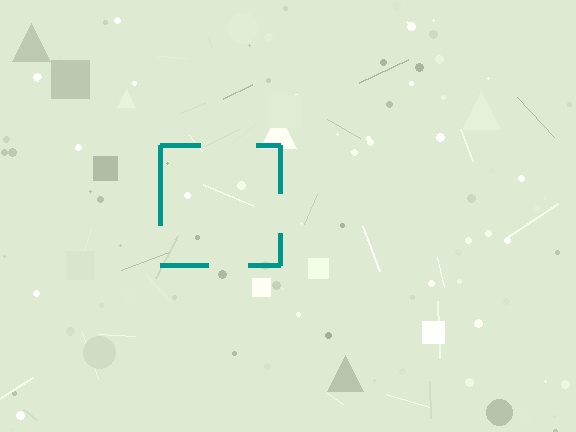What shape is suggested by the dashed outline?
The dashed outline suggests a square.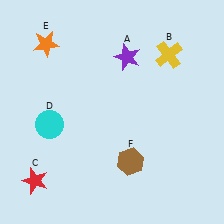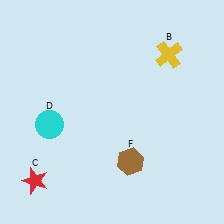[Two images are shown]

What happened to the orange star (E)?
The orange star (E) was removed in Image 2. It was in the top-left area of Image 1.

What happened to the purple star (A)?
The purple star (A) was removed in Image 2. It was in the top-right area of Image 1.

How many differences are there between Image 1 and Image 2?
There are 2 differences between the two images.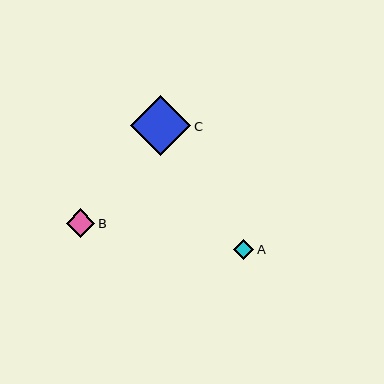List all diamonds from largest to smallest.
From largest to smallest: C, B, A.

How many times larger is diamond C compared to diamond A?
Diamond C is approximately 3.0 times the size of diamond A.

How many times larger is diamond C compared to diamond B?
Diamond C is approximately 2.1 times the size of diamond B.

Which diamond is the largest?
Diamond C is the largest with a size of approximately 60 pixels.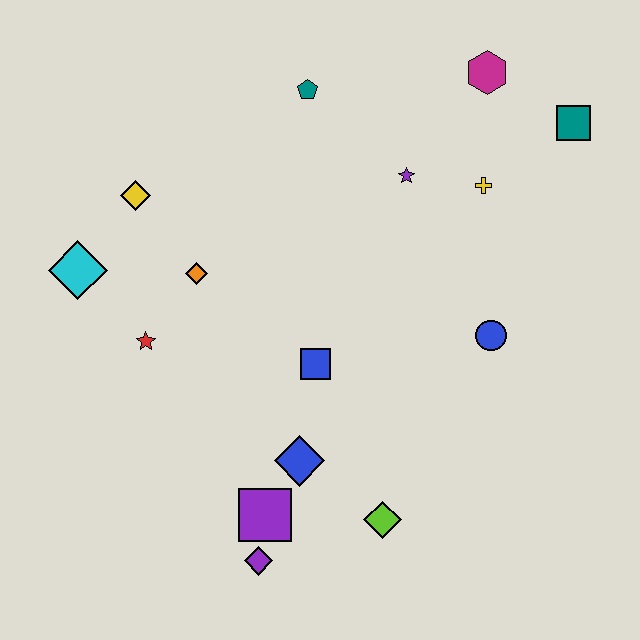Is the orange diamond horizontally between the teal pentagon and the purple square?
No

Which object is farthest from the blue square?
The teal square is farthest from the blue square.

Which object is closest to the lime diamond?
The blue diamond is closest to the lime diamond.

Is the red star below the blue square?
No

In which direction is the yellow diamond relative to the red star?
The yellow diamond is above the red star.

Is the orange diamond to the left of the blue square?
Yes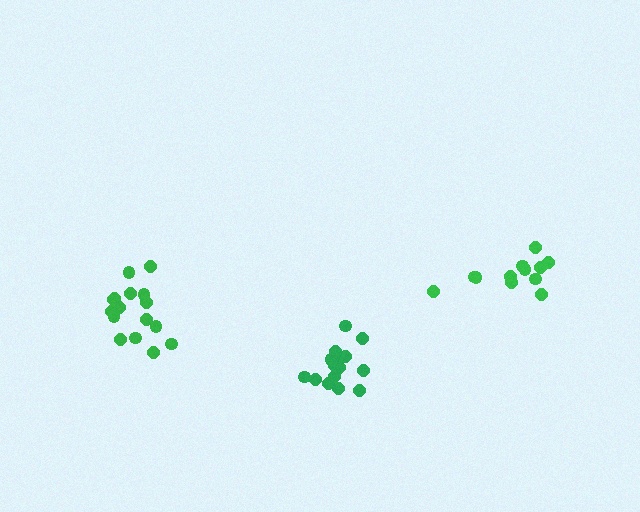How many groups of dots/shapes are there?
There are 3 groups.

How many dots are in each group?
Group 1: 12 dots, Group 2: 16 dots, Group 3: 15 dots (43 total).